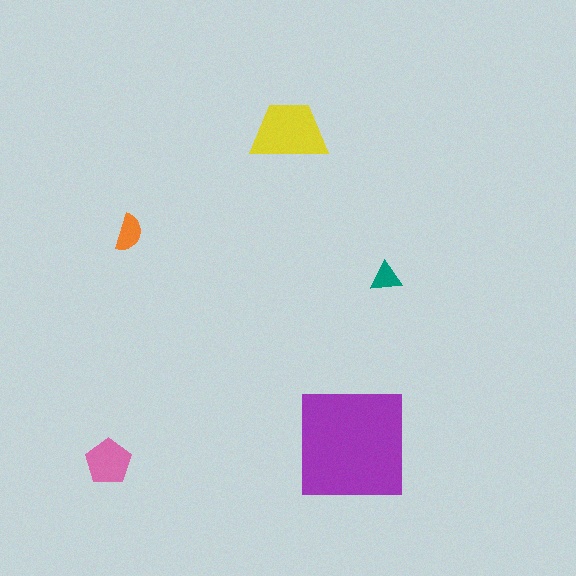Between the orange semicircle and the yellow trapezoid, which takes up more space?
The yellow trapezoid.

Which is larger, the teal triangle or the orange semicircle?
The orange semicircle.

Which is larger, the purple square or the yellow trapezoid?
The purple square.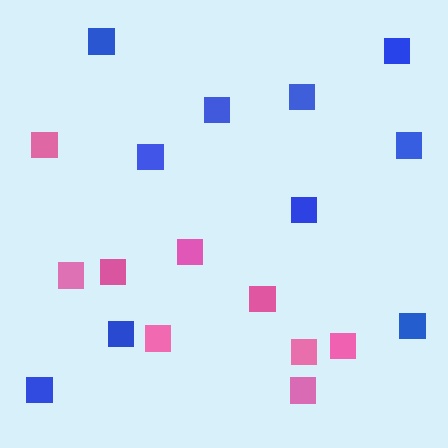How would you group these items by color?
There are 2 groups: one group of pink squares (9) and one group of blue squares (10).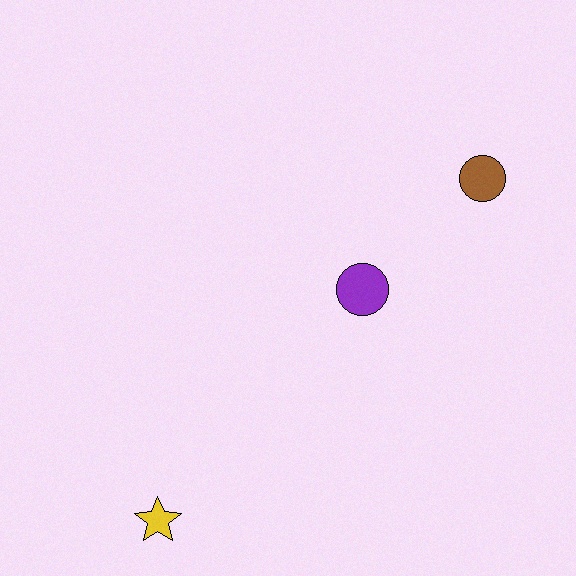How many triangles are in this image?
There are no triangles.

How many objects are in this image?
There are 3 objects.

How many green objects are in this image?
There are no green objects.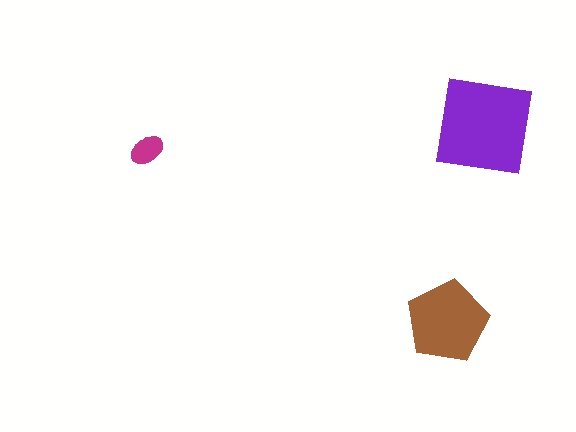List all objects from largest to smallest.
The purple square, the brown pentagon, the magenta ellipse.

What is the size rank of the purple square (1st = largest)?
1st.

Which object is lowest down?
The brown pentagon is bottommost.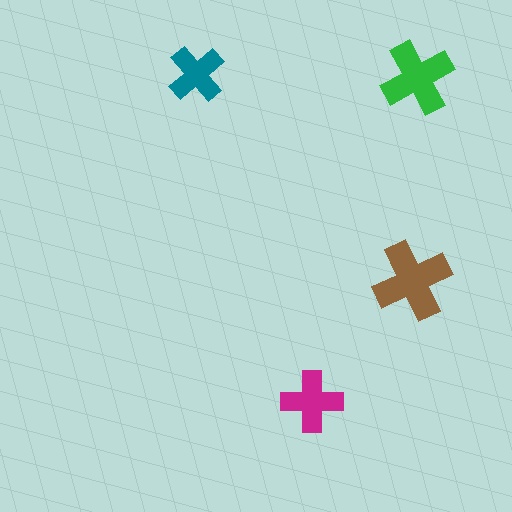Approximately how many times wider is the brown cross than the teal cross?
About 1.5 times wider.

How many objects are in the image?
There are 4 objects in the image.